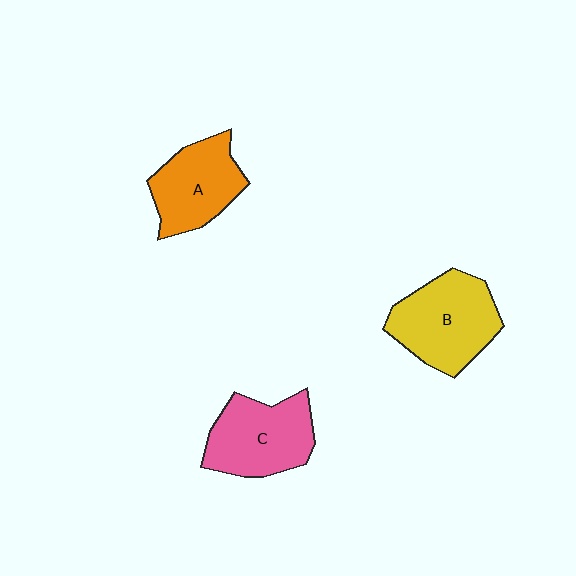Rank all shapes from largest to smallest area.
From largest to smallest: B (yellow), C (pink), A (orange).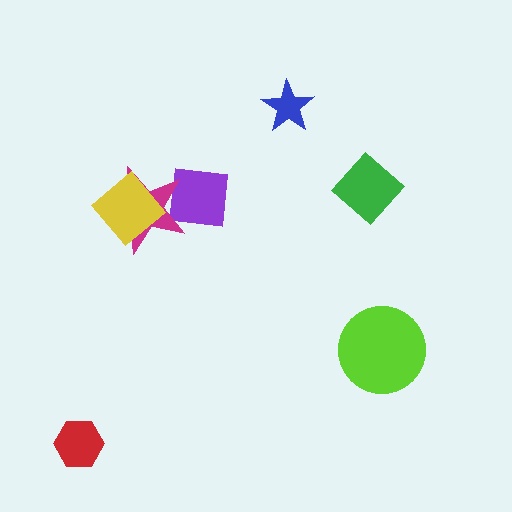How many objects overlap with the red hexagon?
0 objects overlap with the red hexagon.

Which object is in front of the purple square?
The magenta star is in front of the purple square.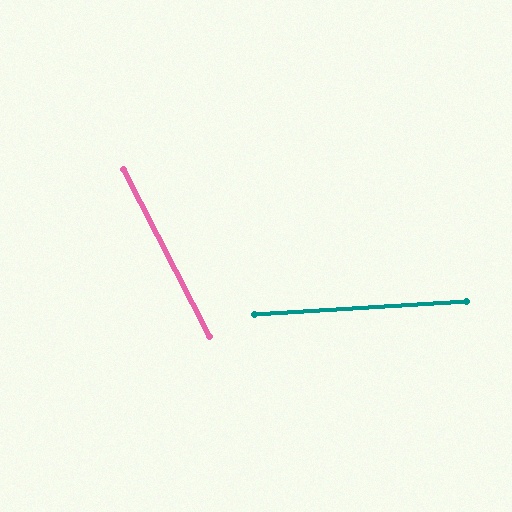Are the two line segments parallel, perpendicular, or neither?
Neither parallel nor perpendicular — they differ by about 66°.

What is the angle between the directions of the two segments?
Approximately 66 degrees.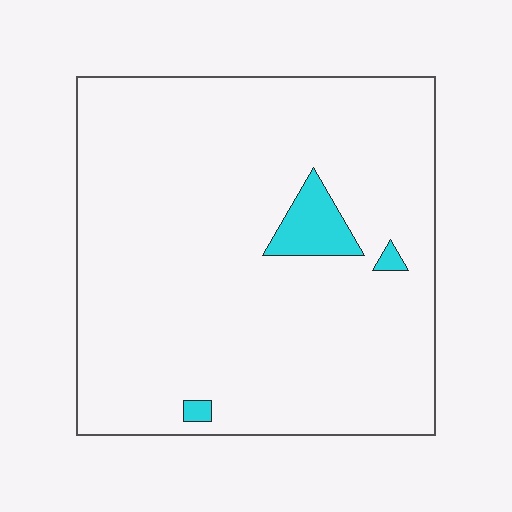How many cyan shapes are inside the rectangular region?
3.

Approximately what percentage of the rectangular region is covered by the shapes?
Approximately 5%.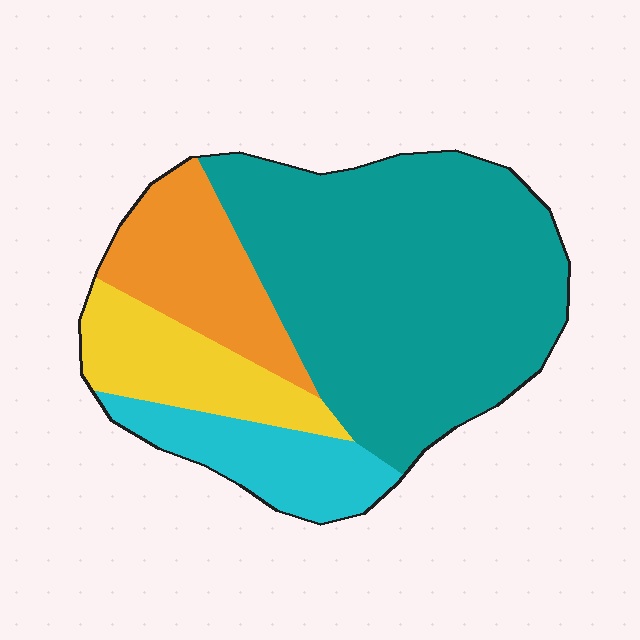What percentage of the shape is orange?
Orange covers about 15% of the shape.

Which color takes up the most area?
Teal, at roughly 55%.